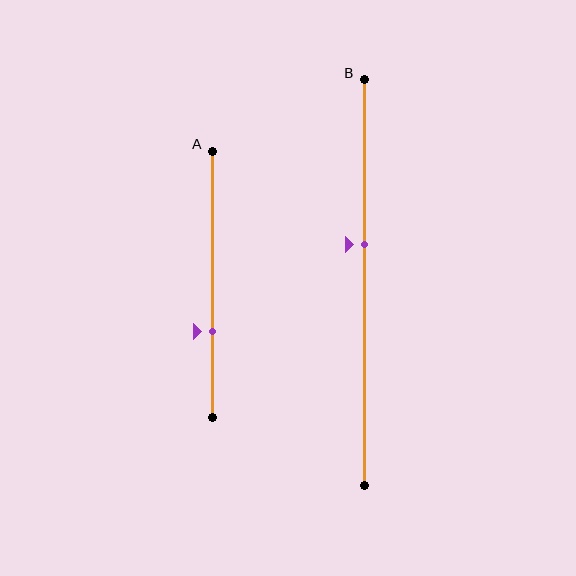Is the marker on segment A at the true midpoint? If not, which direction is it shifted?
No, the marker on segment A is shifted downward by about 18% of the segment length.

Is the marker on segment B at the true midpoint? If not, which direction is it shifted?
No, the marker on segment B is shifted upward by about 9% of the segment length.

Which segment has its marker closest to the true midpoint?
Segment B has its marker closest to the true midpoint.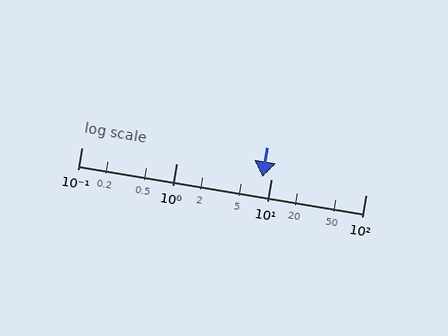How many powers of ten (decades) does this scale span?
The scale spans 3 decades, from 0.1 to 100.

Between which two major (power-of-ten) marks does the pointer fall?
The pointer is between 1 and 10.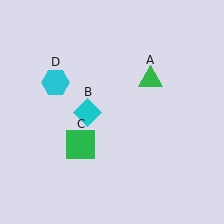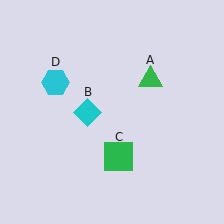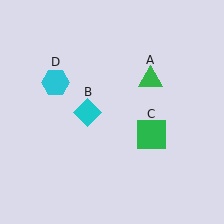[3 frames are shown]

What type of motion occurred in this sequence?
The green square (object C) rotated counterclockwise around the center of the scene.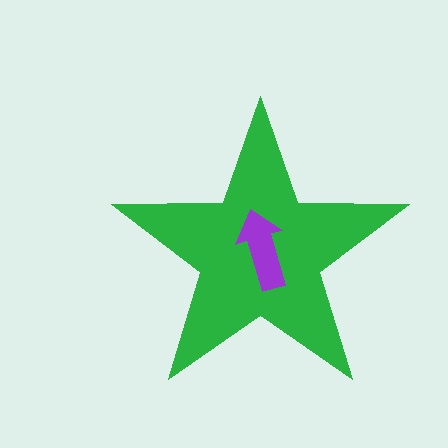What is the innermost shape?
The purple arrow.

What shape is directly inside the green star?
The purple arrow.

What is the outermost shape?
The green star.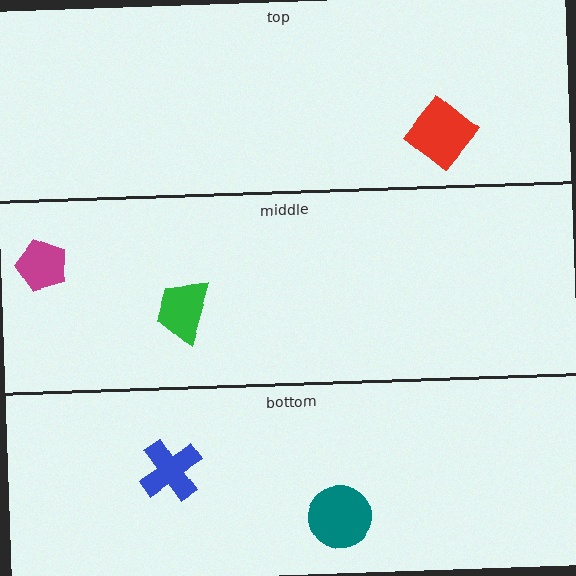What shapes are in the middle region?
The magenta pentagon, the green trapezoid.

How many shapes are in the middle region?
2.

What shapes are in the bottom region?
The blue cross, the teal circle.